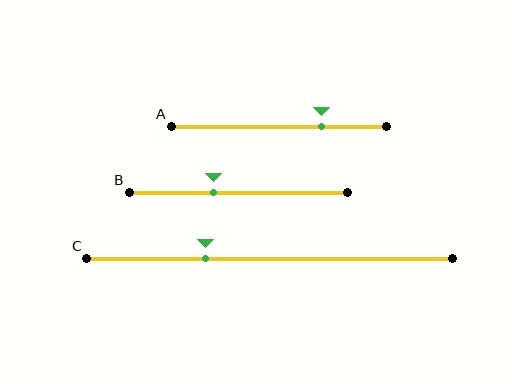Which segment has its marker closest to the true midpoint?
Segment B has its marker closest to the true midpoint.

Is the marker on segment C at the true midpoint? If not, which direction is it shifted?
No, the marker on segment C is shifted to the left by about 17% of the segment length.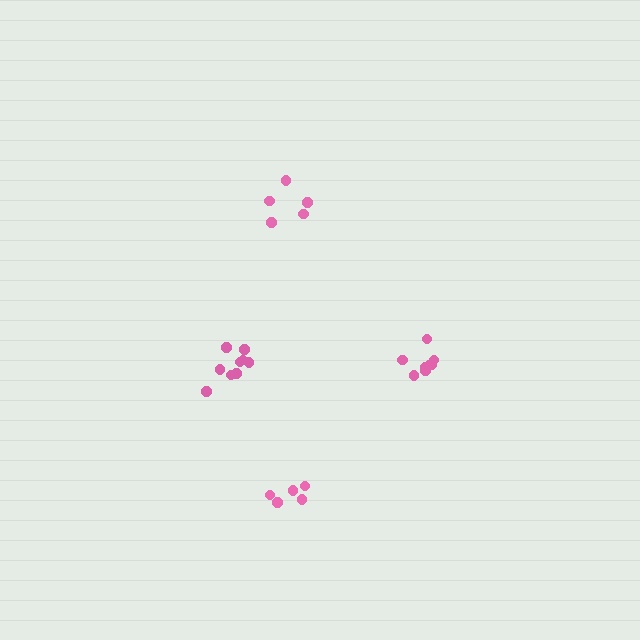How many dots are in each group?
Group 1: 8 dots, Group 2: 5 dots, Group 3: 9 dots, Group 4: 5 dots (27 total).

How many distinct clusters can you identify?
There are 4 distinct clusters.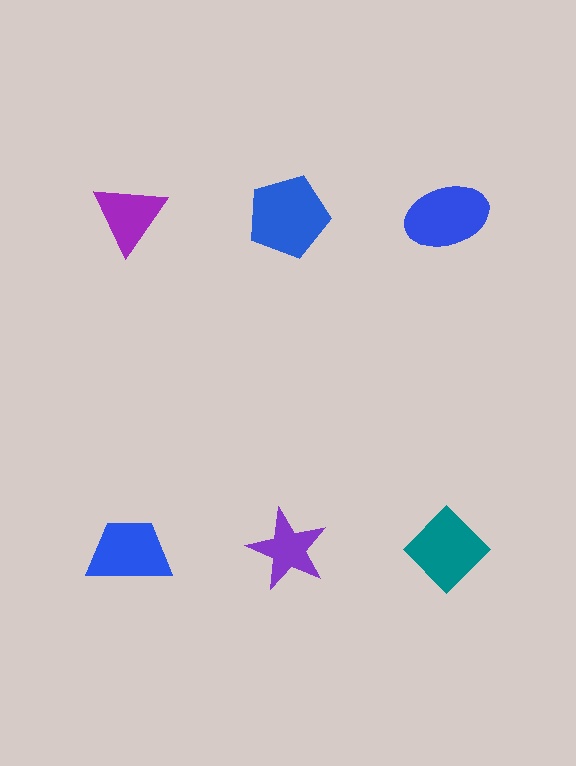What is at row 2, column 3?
A teal diamond.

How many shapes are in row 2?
3 shapes.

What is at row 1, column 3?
A blue ellipse.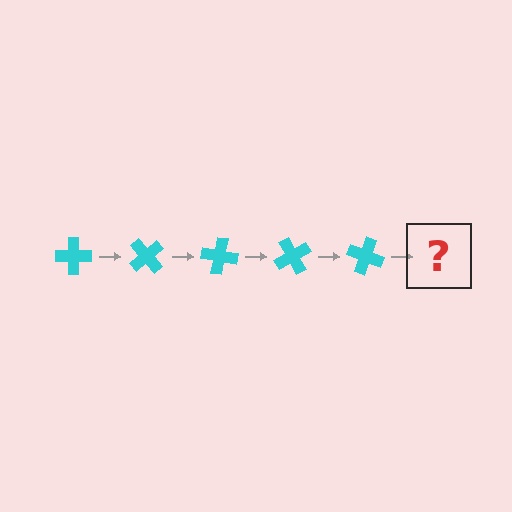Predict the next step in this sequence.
The next step is a cyan cross rotated 250 degrees.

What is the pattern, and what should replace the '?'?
The pattern is that the cross rotates 50 degrees each step. The '?' should be a cyan cross rotated 250 degrees.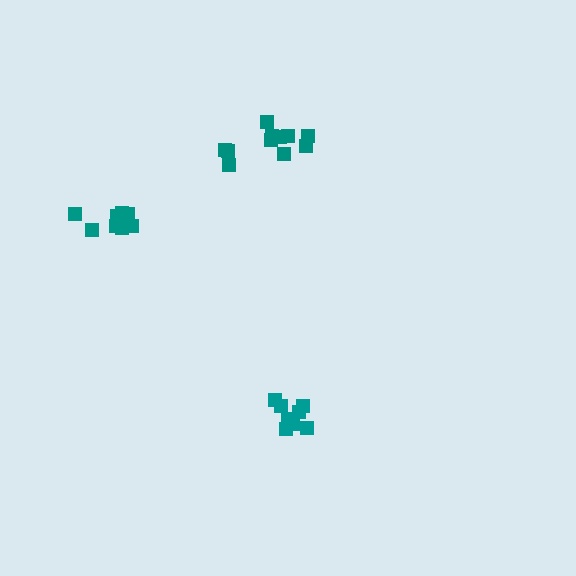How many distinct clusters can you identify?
There are 3 distinct clusters.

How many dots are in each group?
Group 1: 8 dots, Group 2: 11 dots, Group 3: 8 dots (27 total).